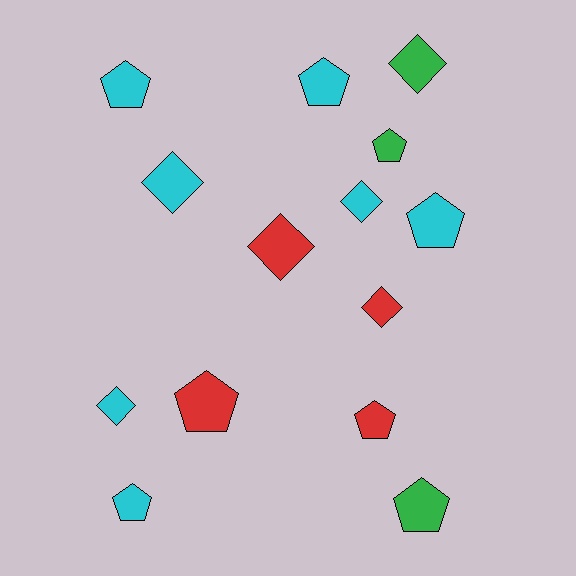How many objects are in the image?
There are 14 objects.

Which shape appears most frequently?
Pentagon, with 8 objects.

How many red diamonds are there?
There are 2 red diamonds.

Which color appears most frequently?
Cyan, with 7 objects.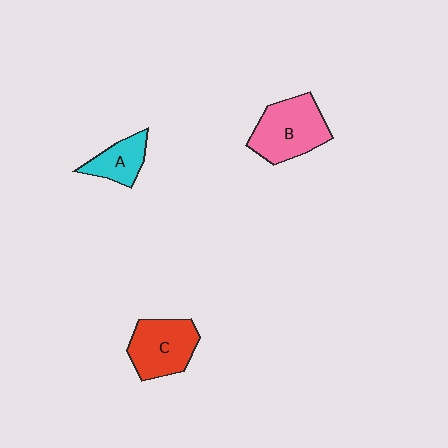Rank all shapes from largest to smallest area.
From largest to smallest: B (pink), C (red), A (cyan).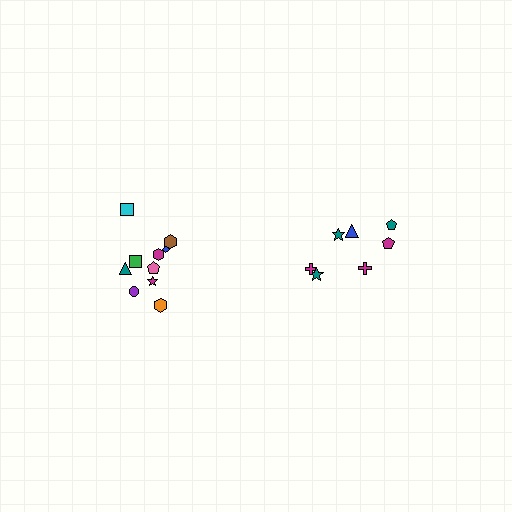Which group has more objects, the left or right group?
The left group.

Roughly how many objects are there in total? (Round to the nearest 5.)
Roughly 15 objects in total.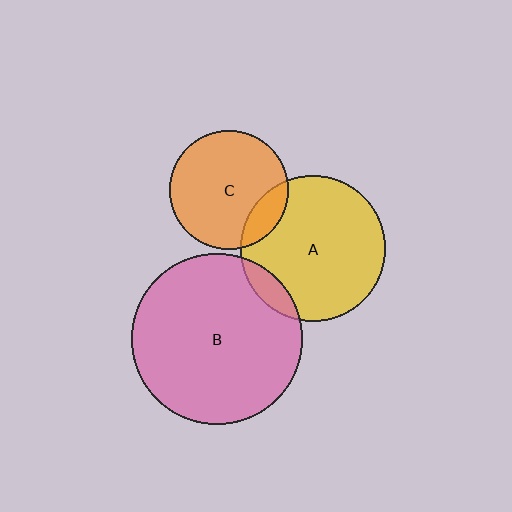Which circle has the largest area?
Circle B (pink).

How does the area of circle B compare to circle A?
Approximately 1.4 times.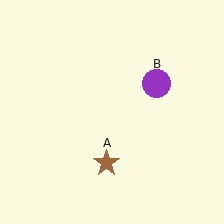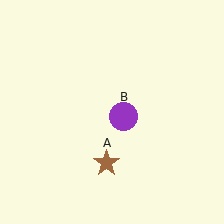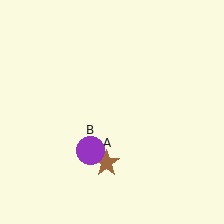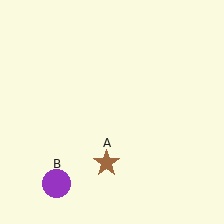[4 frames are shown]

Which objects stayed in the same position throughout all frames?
Brown star (object A) remained stationary.